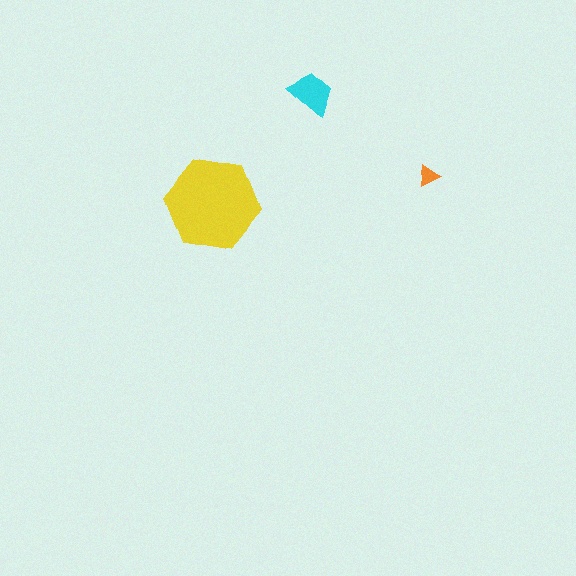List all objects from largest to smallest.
The yellow hexagon, the cyan trapezoid, the orange triangle.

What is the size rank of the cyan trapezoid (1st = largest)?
2nd.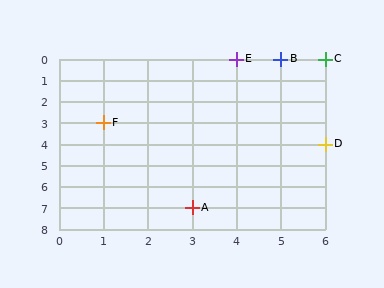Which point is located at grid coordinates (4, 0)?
Point E is at (4, 0).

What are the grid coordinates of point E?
Point E is at grid coordinates (4, 0).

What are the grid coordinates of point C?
Point C is at grid coordinates (6, 0).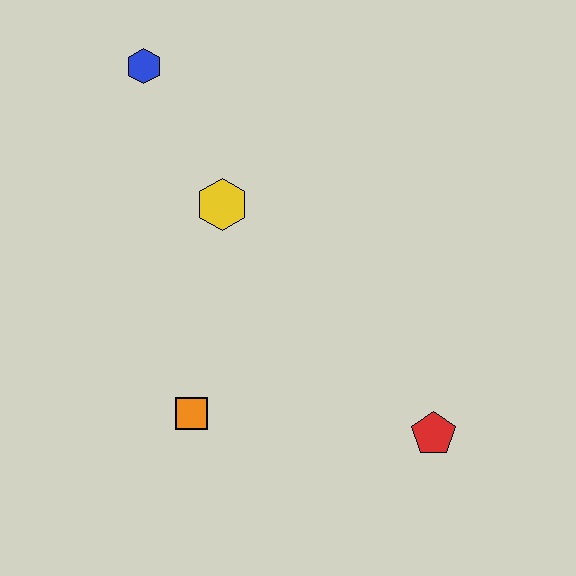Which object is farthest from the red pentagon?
The blue hexagon is farthest from the red pentagon.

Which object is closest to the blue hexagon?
The yellow hexagon is closest to the blue hexagon.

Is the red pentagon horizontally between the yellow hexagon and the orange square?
No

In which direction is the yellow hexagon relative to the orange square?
The yellow hexagon is above the orange square.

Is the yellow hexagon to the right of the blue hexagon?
Yes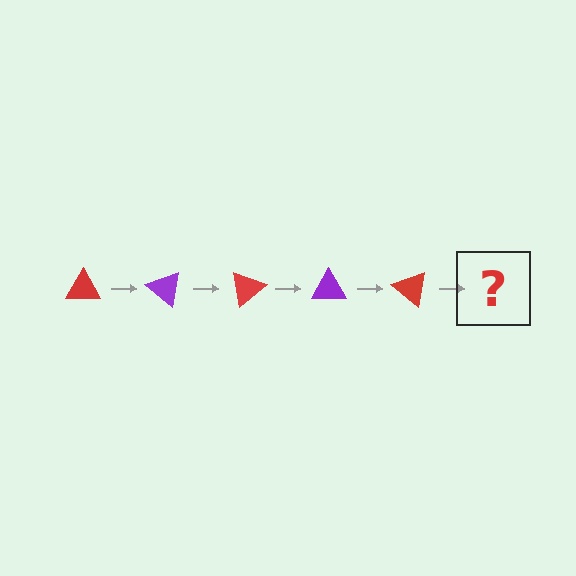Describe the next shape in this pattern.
It should be a purple triangle, rotated 200 degrees from the start.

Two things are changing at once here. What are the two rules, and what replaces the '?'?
The two rules are that it rotates 40 degrees each step and the color cycles through red and purple. The '?' should be a purple triangle, rotated 200 degrees from the start.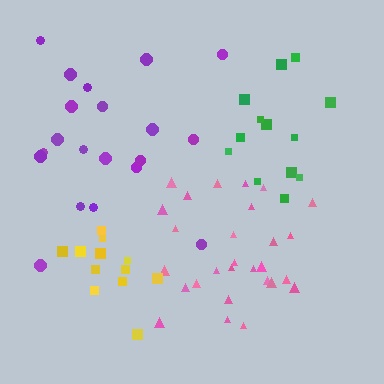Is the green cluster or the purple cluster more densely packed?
Green.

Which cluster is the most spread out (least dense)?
Purple.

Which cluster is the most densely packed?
Yellow.